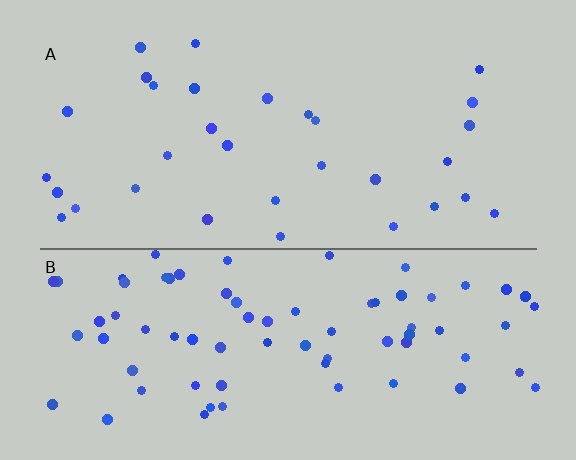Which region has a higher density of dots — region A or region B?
B (the bottom).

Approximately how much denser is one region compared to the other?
Approximately 2.4× — region B over region A.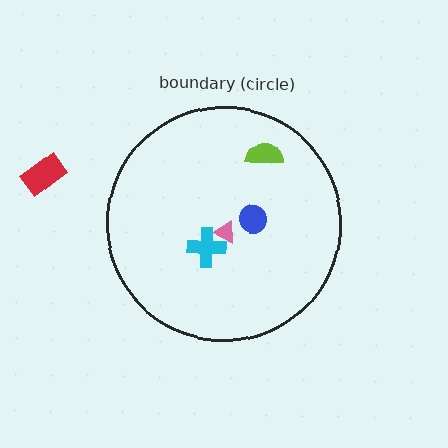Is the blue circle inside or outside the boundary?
Inside.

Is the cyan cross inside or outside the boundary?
Inside.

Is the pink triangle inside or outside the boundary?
Inside.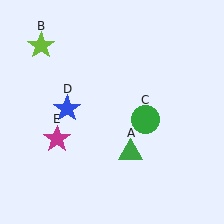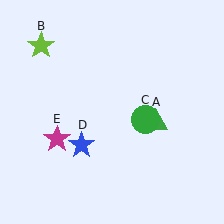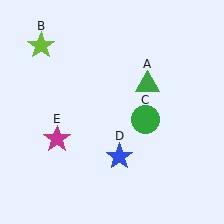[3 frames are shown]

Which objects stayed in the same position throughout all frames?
Lime star (object B) and green circle (object C) and magenta star (object E) remained stationary.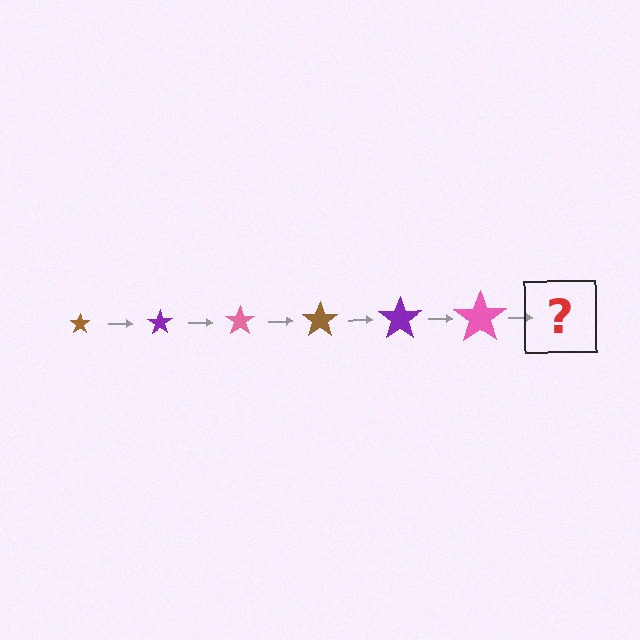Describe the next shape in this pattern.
It should be a brown star, larger than the previous one.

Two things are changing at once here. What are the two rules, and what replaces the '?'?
The two rules are that the star grows larger each step and the color cycles through brown, purple, and pink. The '?' should be a brown star, larger than the previous one.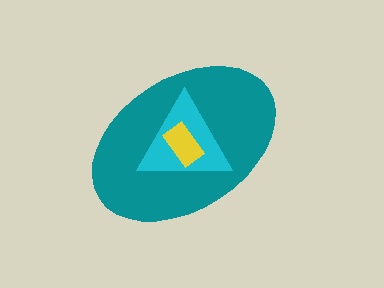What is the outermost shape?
The teal ellipse.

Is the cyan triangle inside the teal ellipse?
Yes.